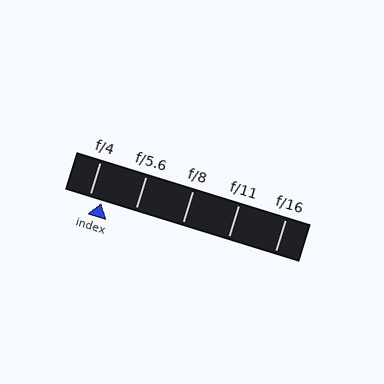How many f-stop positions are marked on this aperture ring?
There are 5 f-stop positions marked.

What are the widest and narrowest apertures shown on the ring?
The widest aperture shown is f/4 and the narrowest is f/16.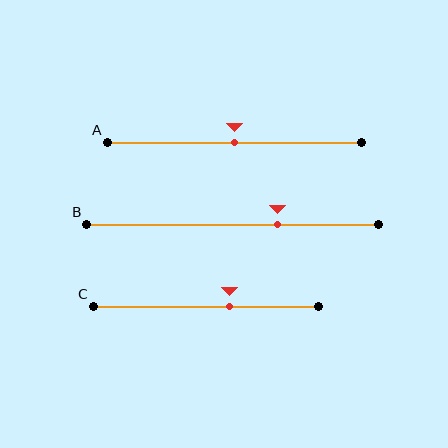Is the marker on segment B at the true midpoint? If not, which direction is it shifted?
No, the marker on segment B is shifted to the right by about 15% of the segment length.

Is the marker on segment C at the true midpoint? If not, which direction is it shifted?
No, the marker on segment C is shifted to the right by about 11% of the segment length.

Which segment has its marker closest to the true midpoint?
Segment A has its marker closest to the true midpoint.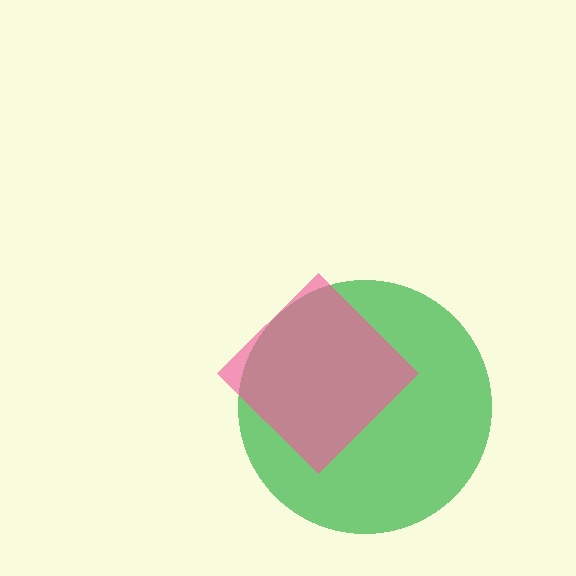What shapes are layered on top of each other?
The layered shapes are: a green circle, a pink diamond.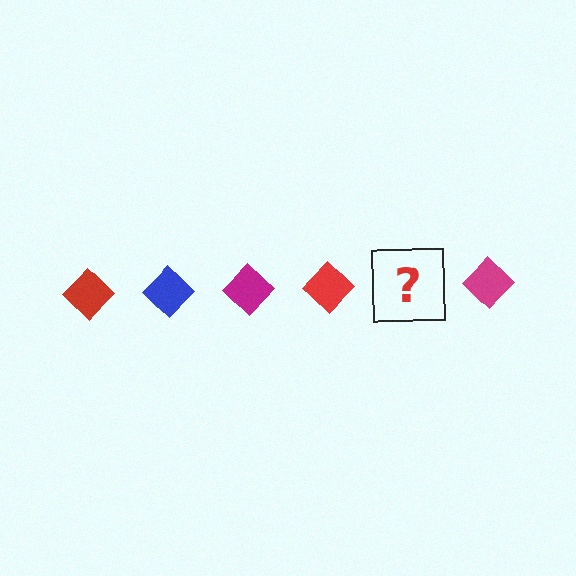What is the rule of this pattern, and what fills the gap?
The rule is that the pattern cycles through red, blue, magenta diamonds. The gap should be filled with a blue diamond.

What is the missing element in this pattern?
The missing element is a blue diamond.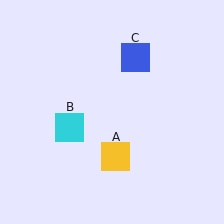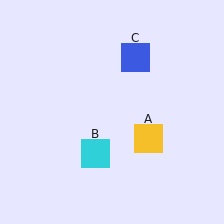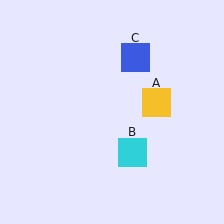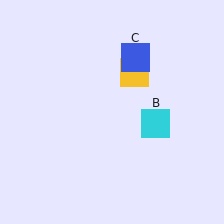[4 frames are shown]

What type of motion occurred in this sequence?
The yellow square (object A), cyan square (object B) rotated counterclockwise around the center of the scene.